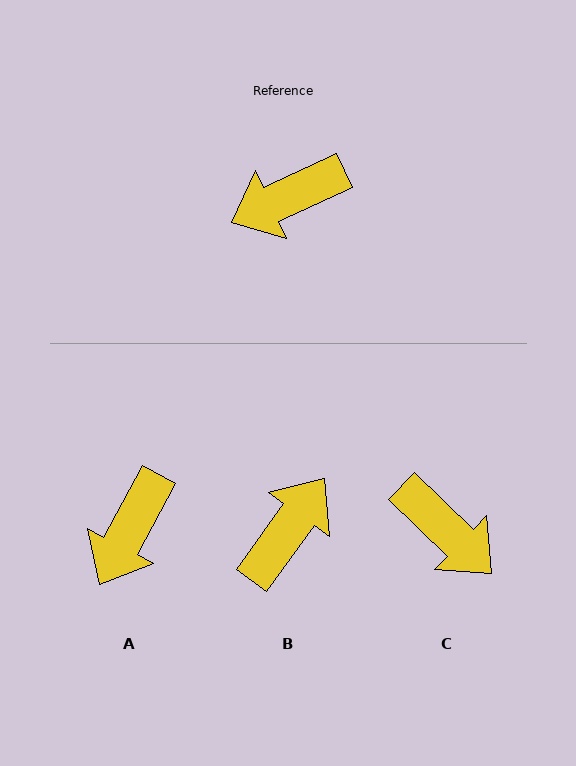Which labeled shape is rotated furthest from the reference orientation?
B, about 150 degrees away.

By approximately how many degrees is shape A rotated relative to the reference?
Approximately 37 degrees counter-clockwise.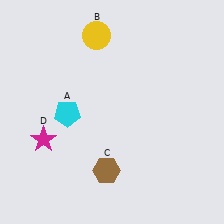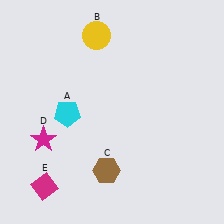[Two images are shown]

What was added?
A magenta diamond (E) was added in Image 2.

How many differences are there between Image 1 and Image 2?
There is 1 difference between the two images.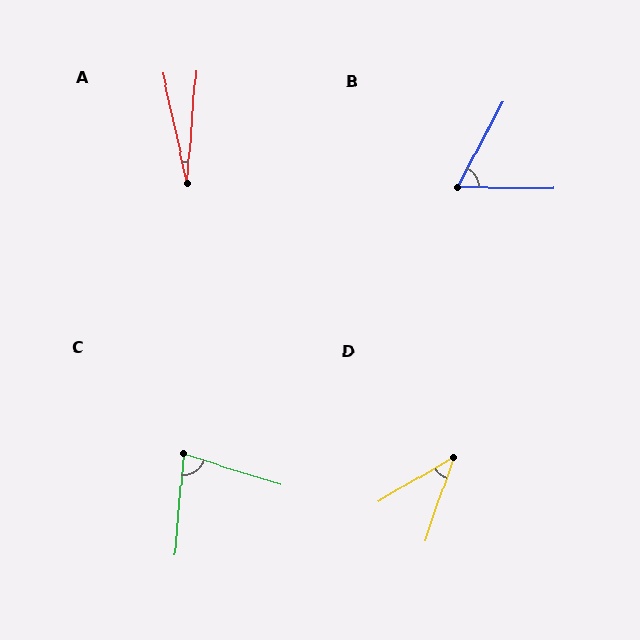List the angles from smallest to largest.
A (17°), D (40°), B (63°), C (78°).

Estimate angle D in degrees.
Approximately 40 degrees.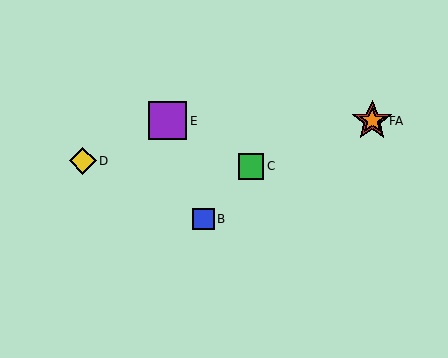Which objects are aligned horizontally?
Objects A, E, F are aligned horizontally.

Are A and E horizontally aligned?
Yes, both are at y≈121.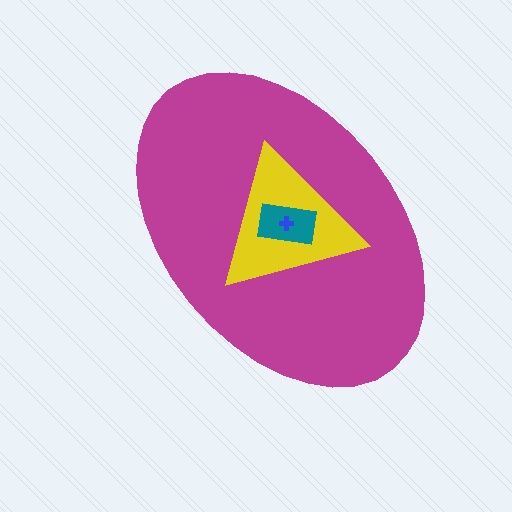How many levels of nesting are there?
4.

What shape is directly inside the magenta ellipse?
The yellow triangle.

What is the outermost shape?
The magenta ellipse.